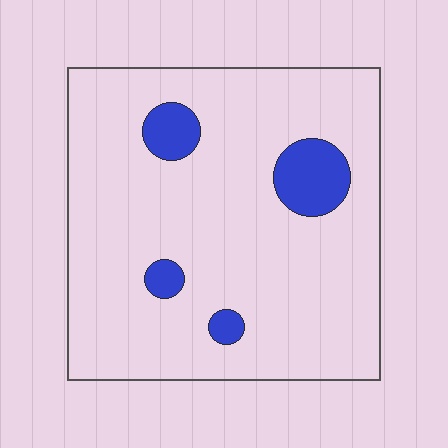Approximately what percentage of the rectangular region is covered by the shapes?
Approximately 10%.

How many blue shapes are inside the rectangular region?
4.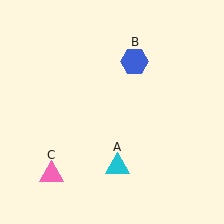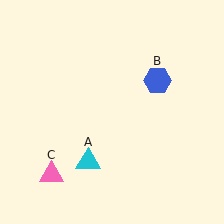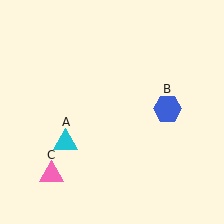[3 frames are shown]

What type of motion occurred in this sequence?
The cyan triangle (object A), blue hexagon (object B) rotated clockwise around the center of the scene.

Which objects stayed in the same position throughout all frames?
Pink triangle (object C) remained stationary.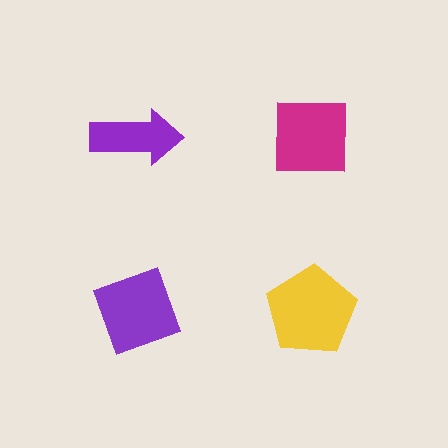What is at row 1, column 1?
A purple arrow.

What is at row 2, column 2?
A yellow pentagon.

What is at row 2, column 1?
A purple diamond.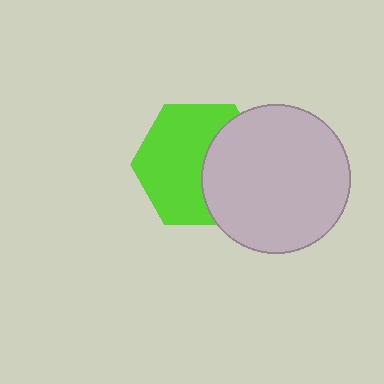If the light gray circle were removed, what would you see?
You would see the complete lime hexagon.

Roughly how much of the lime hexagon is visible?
About half of it is visible (roughly 62%).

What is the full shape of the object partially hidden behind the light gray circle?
The partially hidden object is a lime hexagon.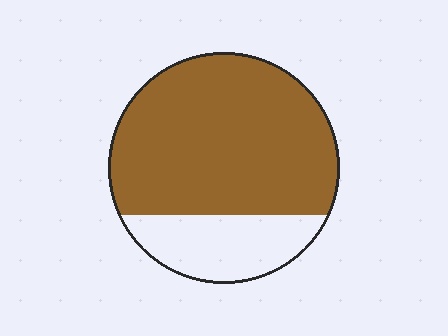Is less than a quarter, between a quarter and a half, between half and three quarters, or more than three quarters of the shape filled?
More than three quarters.